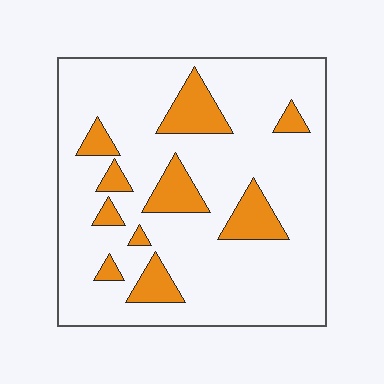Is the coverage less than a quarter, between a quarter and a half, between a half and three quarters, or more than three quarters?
Less than a quarter.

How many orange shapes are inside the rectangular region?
10.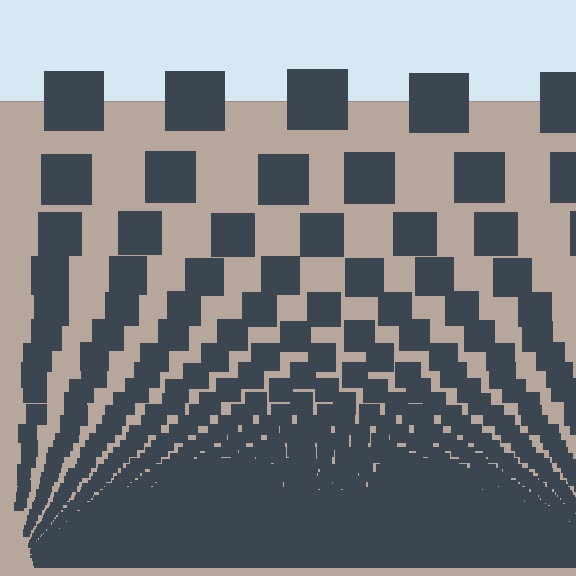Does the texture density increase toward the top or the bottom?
Density increases toward the bottom.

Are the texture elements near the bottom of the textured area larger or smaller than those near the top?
Smaller. The gradient is inverted — elements near the bottom are smaller and denser.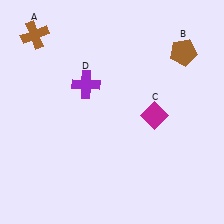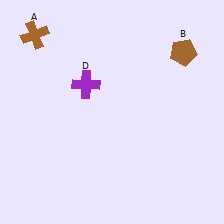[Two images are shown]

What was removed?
The magenta diamond (C) was removed in Image 2.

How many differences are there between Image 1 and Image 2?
There is 1 difference between the two images.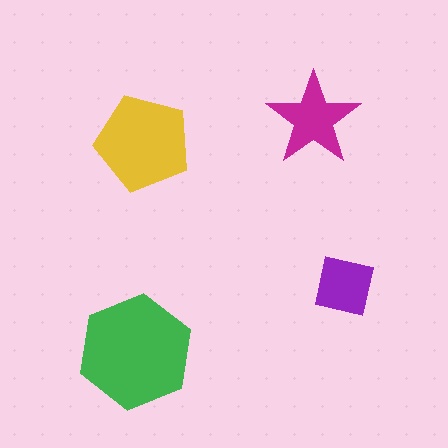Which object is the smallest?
The purple square.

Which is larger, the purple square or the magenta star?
The magenta star.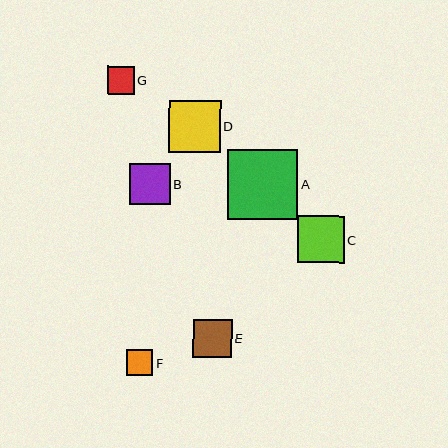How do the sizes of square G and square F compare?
Square G and square F are approximately the same size.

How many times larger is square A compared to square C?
Square A is approximately 1.5 times the size of square C.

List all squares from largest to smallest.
From largest to smallest: A, D, C, B, E, G, F.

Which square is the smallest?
Square F is the smallest with a size of approximately 27 pixels.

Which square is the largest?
Square A is the largest with a size of approximately 70 pixels.